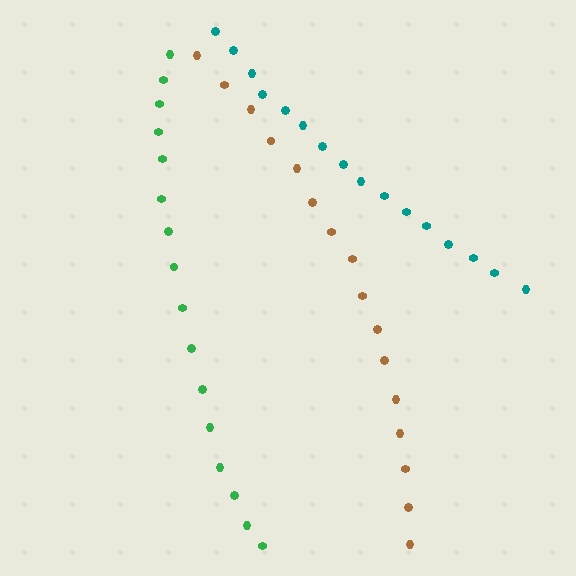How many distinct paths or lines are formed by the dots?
There are 3 distinct paths.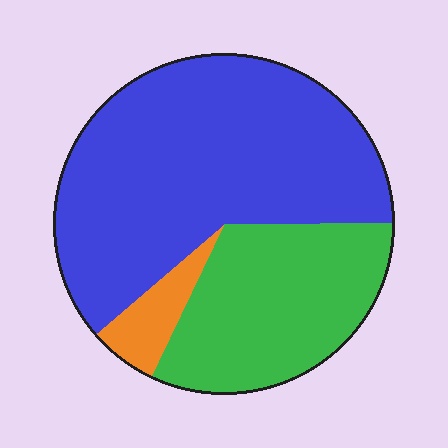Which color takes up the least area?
Orange, at roughly 5%.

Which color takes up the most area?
Blue, at roughly 60%.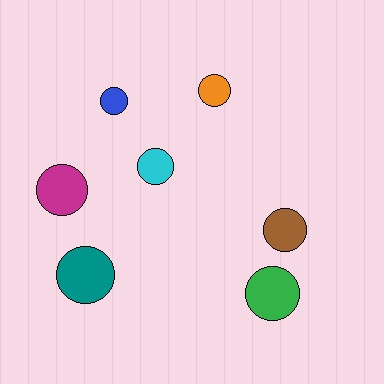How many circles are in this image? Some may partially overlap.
There are 7 circles.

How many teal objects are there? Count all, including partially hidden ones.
There is 1 teal object.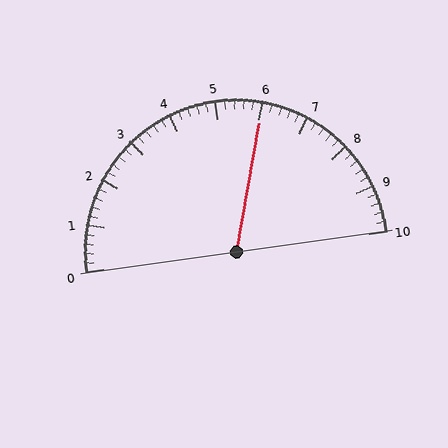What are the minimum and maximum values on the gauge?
The gauge ranges from 0 to 10.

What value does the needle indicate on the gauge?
The needle indicates approximately 6.0.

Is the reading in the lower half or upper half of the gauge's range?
The reading is in the upper half of the range (0 to 10).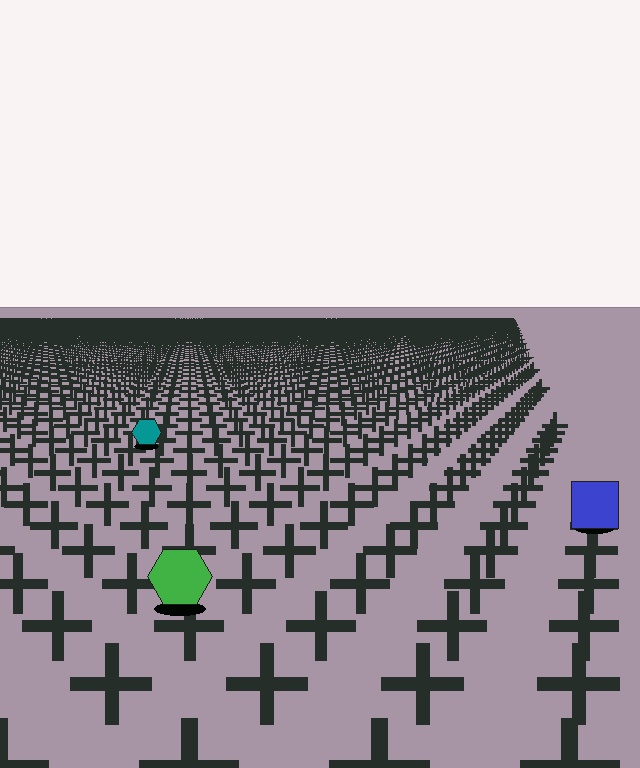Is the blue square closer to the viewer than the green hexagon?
No. The green hexagon is closer — you can tell from the texture gradient: the ground texture is coarser near it.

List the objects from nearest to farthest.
From nearest to farthest: the green hexagon, the blue square, the teal hexagon.